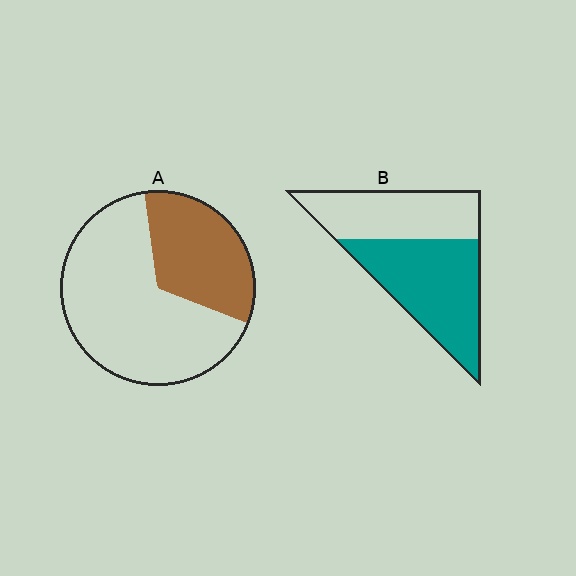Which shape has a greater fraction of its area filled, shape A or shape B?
Shape B.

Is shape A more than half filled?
No.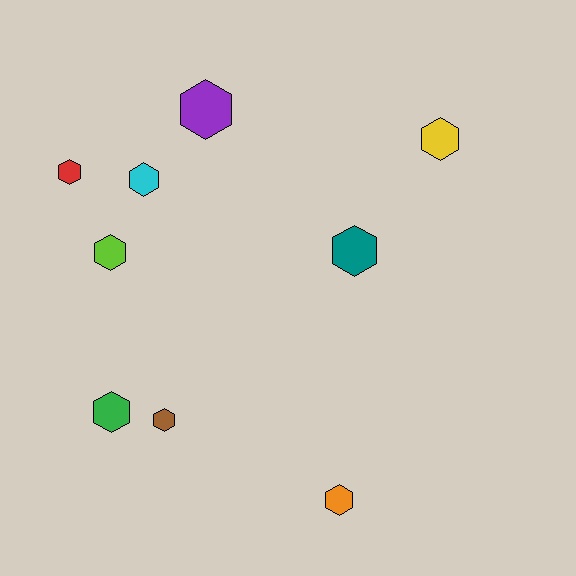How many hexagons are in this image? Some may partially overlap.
There are 9 hexagons.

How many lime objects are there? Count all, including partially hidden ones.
There is 1 lime object.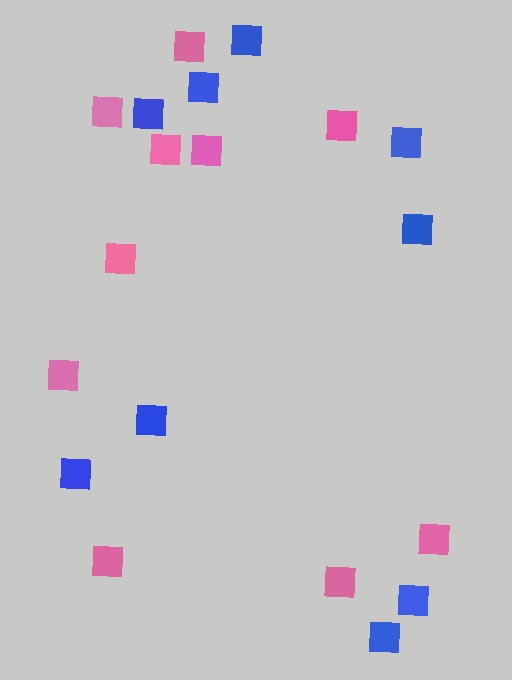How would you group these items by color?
There are 2 groups: one group of pink squares (10) and one group of blue squares (9).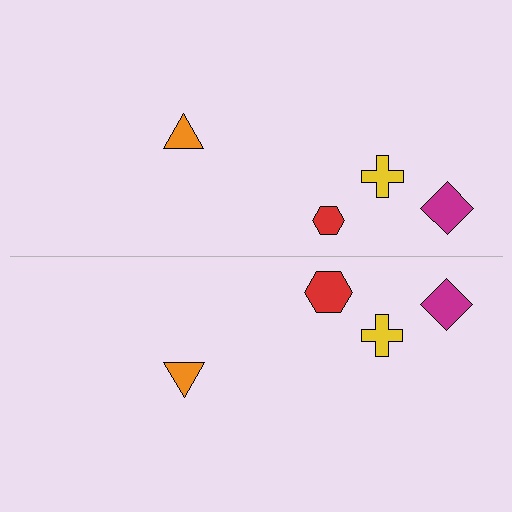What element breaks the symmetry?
The red hexagon on the bottom side has a different size than its mirror counterpart.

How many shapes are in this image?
There are 8 shapes in this image.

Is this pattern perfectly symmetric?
No, the pattern is not perfectly symmetric. The red hexagon on the bottom side has a different size than its mirror counterpart.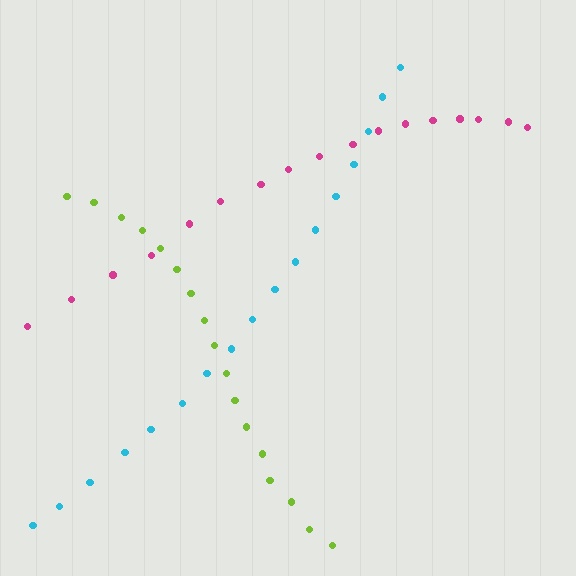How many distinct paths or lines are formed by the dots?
There are 3 distinct paths.